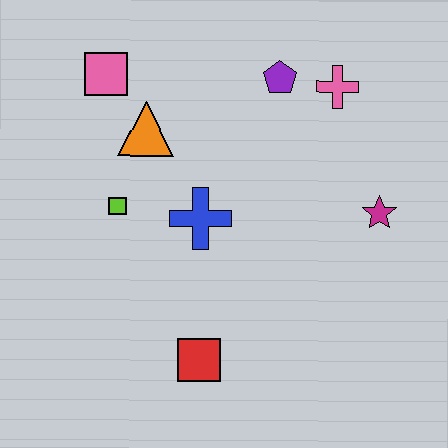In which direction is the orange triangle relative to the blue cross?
The orange triangle is above the blue cross.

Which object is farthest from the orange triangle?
The magenta star is farthest from the orange triangle.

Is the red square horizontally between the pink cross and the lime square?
Yes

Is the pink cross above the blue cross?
Yes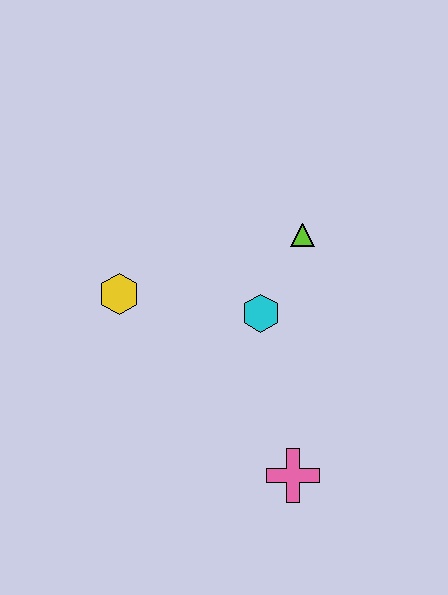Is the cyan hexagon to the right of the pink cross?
No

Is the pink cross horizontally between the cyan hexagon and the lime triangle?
Yes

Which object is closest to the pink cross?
The cyan hexagon is closest to the pink cross.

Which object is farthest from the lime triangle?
The pink cross is farthest from the lime triangle.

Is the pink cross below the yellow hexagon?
Yes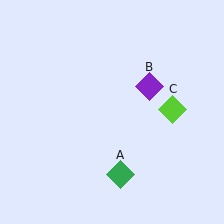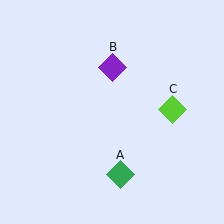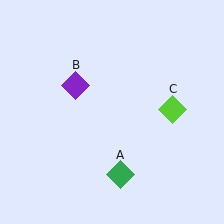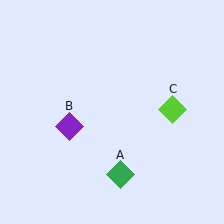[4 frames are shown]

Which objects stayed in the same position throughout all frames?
Green diamond (object A) and lime diamond (object C) remained stationary.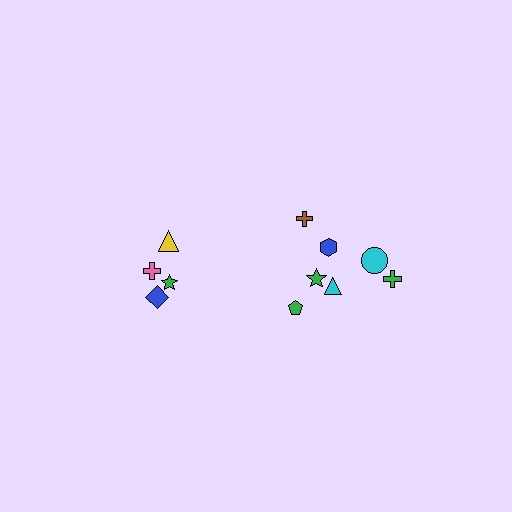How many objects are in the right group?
There are 7 objects.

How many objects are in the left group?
There are 4 objects.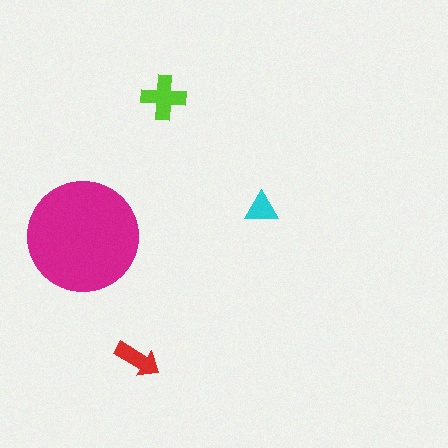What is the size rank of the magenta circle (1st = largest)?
1st.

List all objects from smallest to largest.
The cyan triangle, the red arrow, the lime cross, the magenta circle.